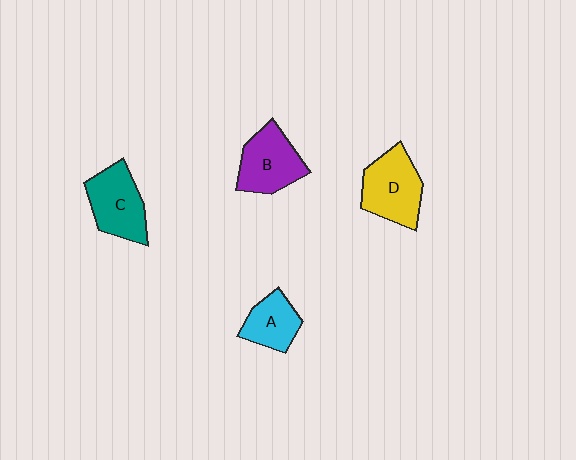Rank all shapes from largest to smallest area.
From largest to smallest: D (yellow), C (teal), B (purple), A (cyan).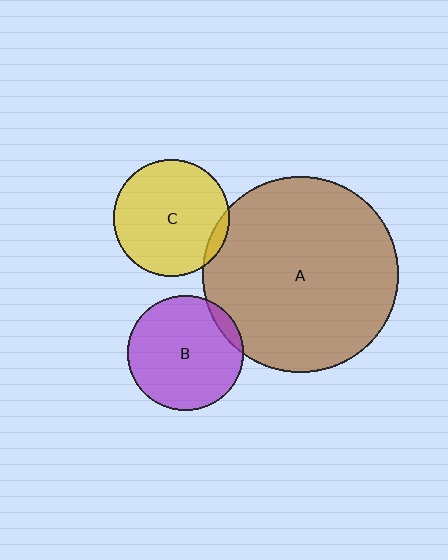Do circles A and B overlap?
Yes.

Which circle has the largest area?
Circle A (brown).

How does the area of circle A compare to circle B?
Approximately 2.9 times.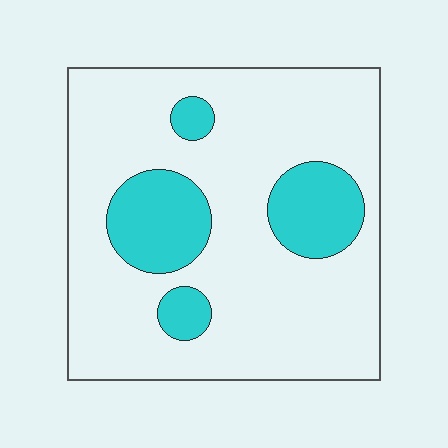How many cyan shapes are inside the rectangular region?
4.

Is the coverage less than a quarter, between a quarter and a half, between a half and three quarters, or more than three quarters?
Less than a quarter.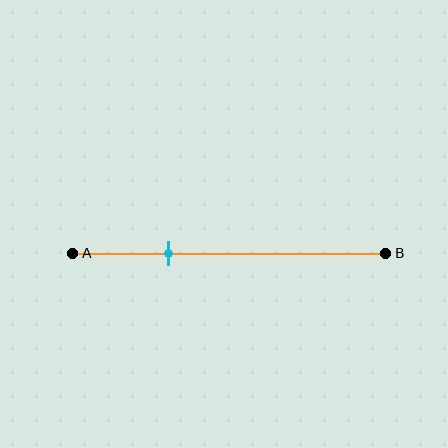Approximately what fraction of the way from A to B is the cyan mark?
The cyan mark is approximately 30% of the way from A to B.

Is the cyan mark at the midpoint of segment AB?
No, the mark is at about 30% from A, not at the 50% midpoint.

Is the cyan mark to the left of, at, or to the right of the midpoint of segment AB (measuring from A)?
The cyan mark is to the left of the midpoint of segment AB.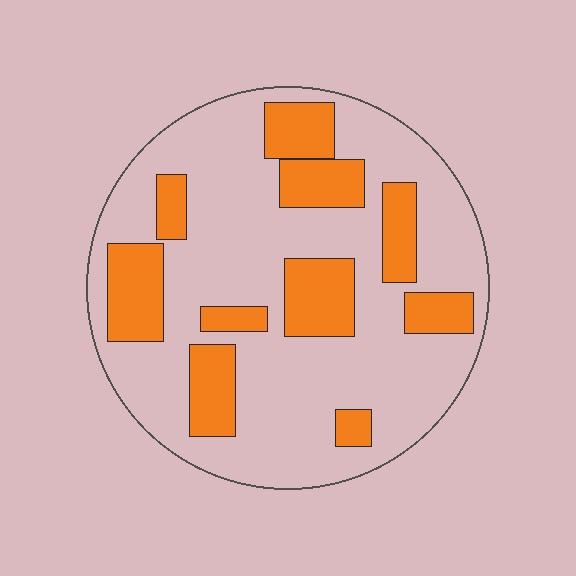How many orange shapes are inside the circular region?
10.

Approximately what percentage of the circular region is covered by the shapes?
Approximately 30%.